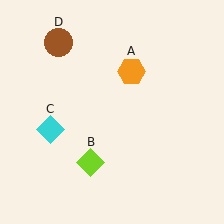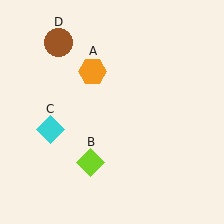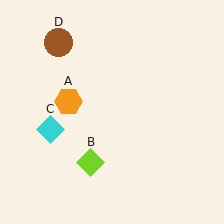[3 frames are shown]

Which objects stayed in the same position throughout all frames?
Lime diamond (object B) and cyan diamond (object C) and brown circle (object D) remained stationary.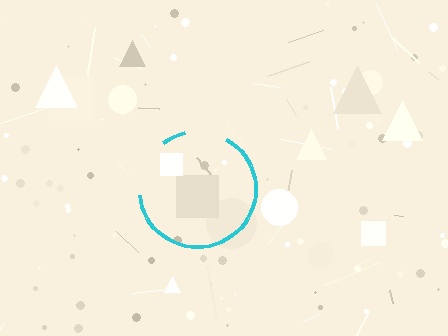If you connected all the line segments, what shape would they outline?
They would outline a circle.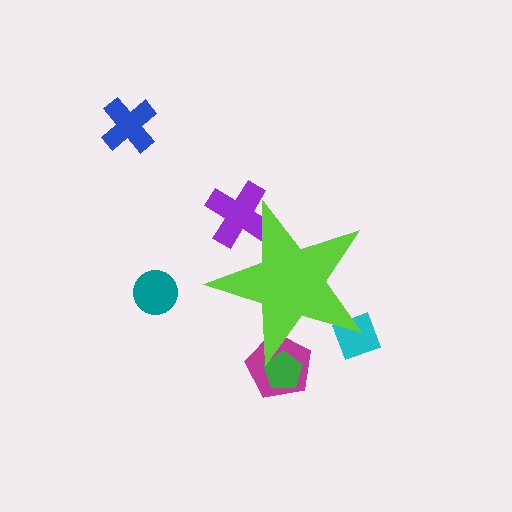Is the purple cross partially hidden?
Yes, the purple cross is partially hidden behind the lime star.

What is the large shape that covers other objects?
A lime star.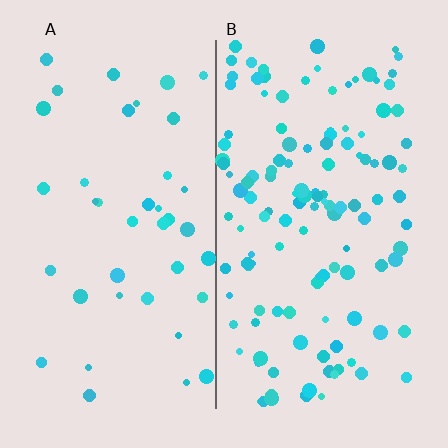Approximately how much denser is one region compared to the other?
Approximately 3.1× — region B over region A.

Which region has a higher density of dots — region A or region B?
B (the right).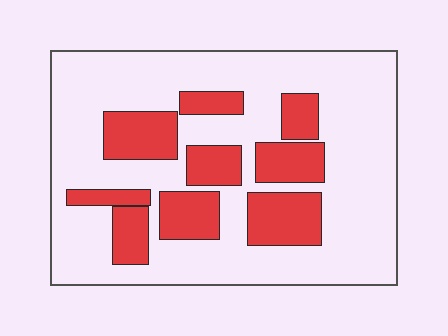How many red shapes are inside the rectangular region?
9.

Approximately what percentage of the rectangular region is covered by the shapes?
Approximately 30%.